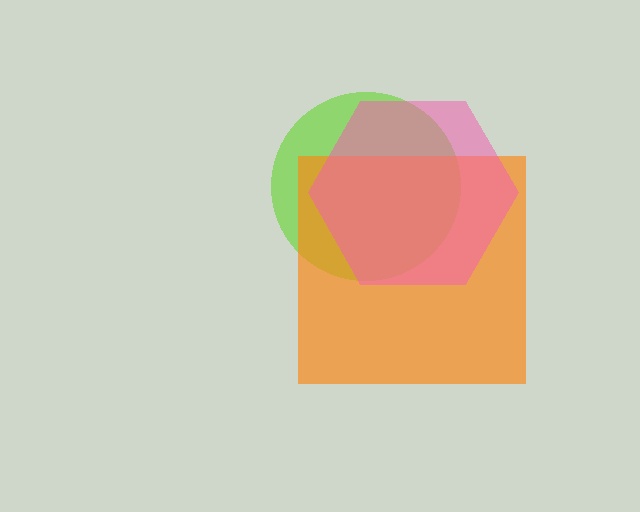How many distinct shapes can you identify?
There are 3 distinct shapes: a lime circle, an orange square, a pink hexagon.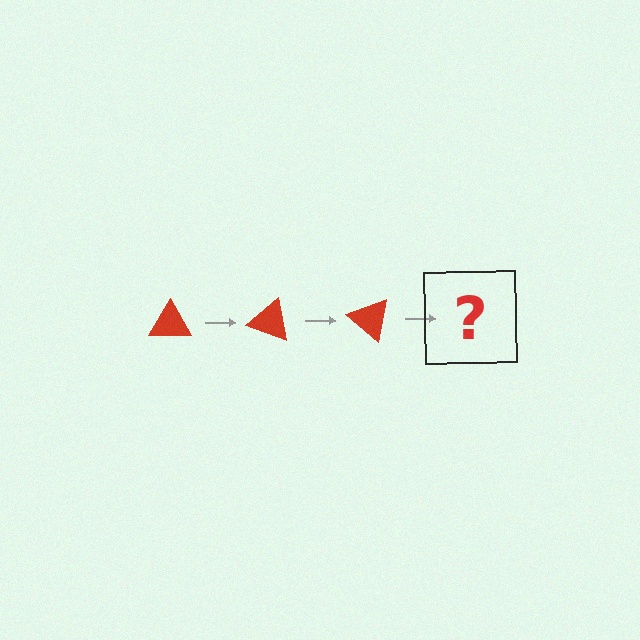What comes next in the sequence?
The next element should be a red triangle rotated 60 degrees.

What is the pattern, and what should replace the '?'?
The pattern is that the triangle rotates 20 degrees each step. The '?' should be a red triangle rotated 60 degrees.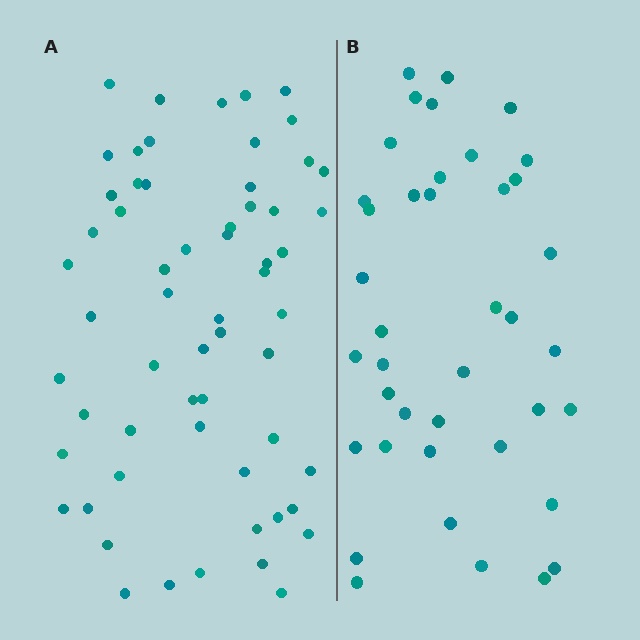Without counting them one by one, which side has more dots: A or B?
Region A (the left region) has more dots.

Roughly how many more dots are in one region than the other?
Region A has approximately 20 more dots than region B.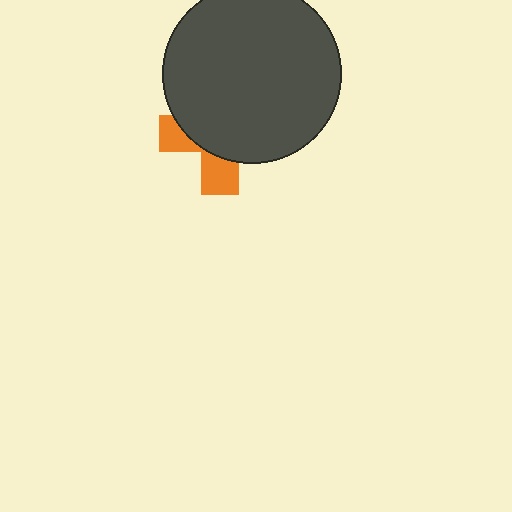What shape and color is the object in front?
The object in front is a dark gray circle.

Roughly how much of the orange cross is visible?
A small part of it is visible (roughly 31%).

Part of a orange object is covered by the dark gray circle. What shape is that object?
It is a cross.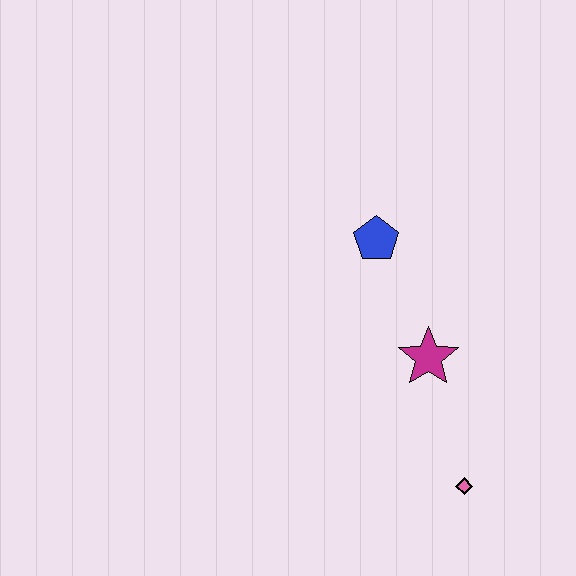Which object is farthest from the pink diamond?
The blue pentagon is farthest from the pink diamond.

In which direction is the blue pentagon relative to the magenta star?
The blue pentagon is above the magenta star.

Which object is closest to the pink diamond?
The magenta star is closest to the pink diamond.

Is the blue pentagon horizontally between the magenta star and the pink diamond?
No